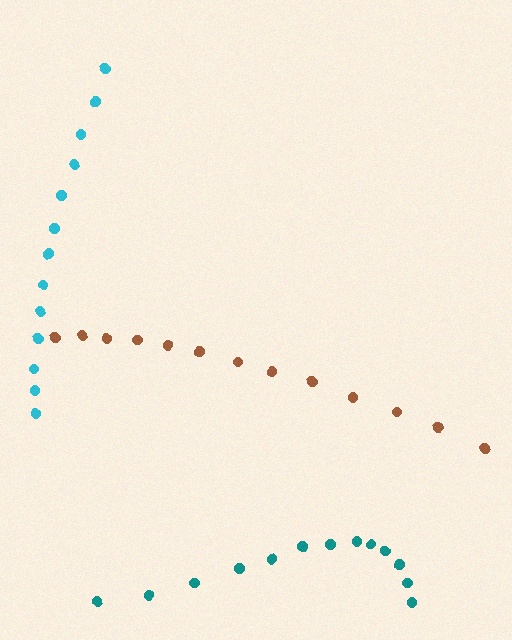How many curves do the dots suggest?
There are 3 distinct paths.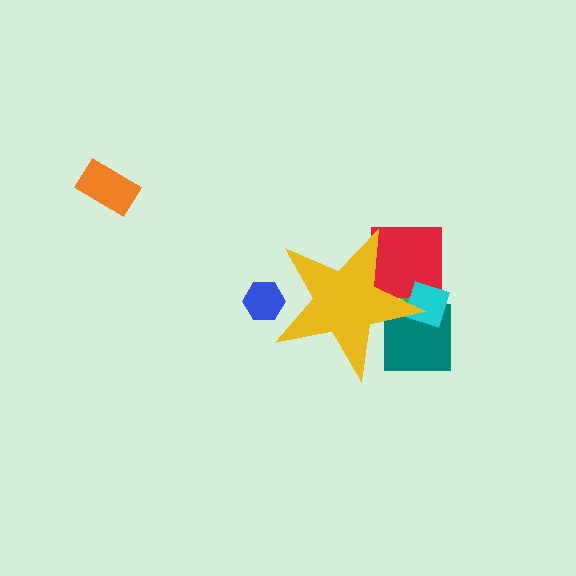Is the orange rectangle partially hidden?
No, the orange rectangle is fully visible.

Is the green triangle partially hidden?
Yes, the green triangle is partially hidden behind the yellow star.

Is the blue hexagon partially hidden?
Yes, the blue hexagon is partially hidden behind the yellow star.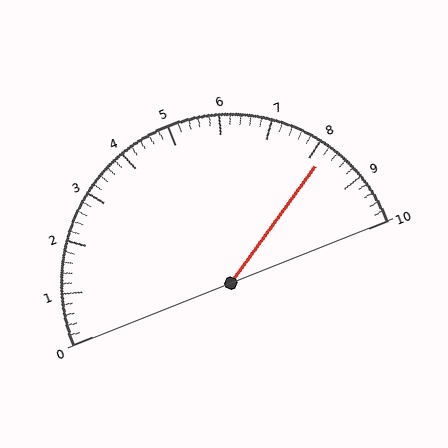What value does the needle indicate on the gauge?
The needle indicates approximately 8.2.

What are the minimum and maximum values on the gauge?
The gauge ranges from 0 to 10.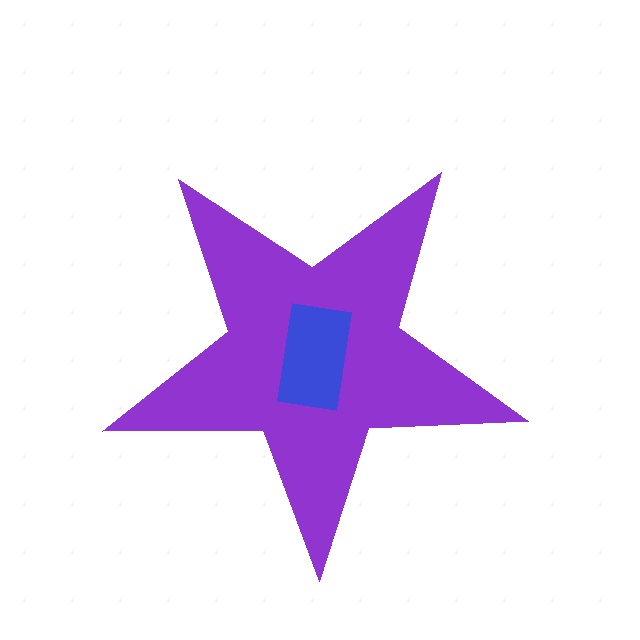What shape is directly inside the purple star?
The blue rectangle.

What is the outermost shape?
The purple star.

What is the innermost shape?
The blue rectangle.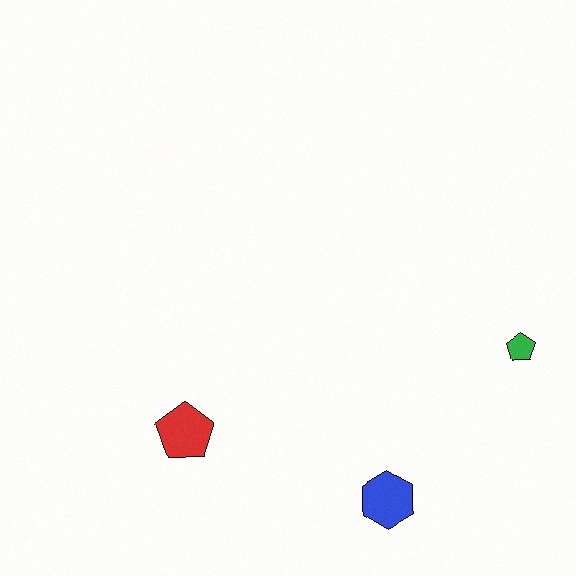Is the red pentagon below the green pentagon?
Yes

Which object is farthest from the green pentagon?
The red pentagon is farthest from the green pentagon.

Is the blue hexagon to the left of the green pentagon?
Yes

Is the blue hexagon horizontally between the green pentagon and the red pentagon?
Yes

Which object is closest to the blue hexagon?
The green pentagon is closest to the blue hexagon.